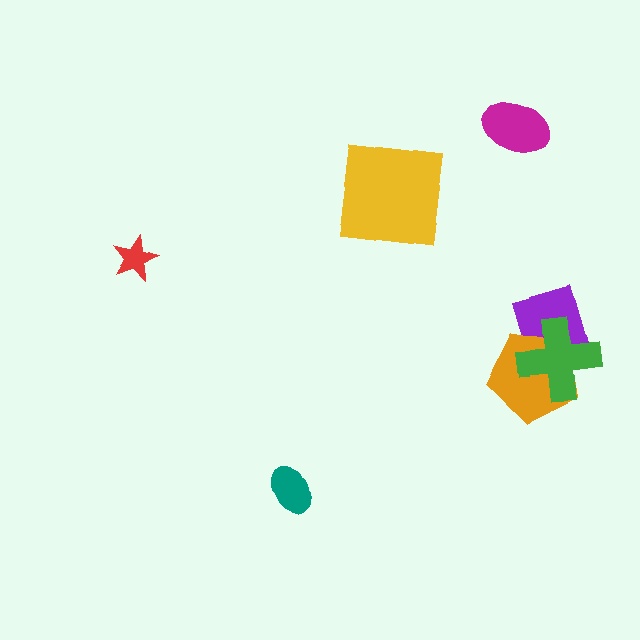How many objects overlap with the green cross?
2 objects overlap with the green cross.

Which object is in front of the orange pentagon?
The green cross is in front of the orange pentagon.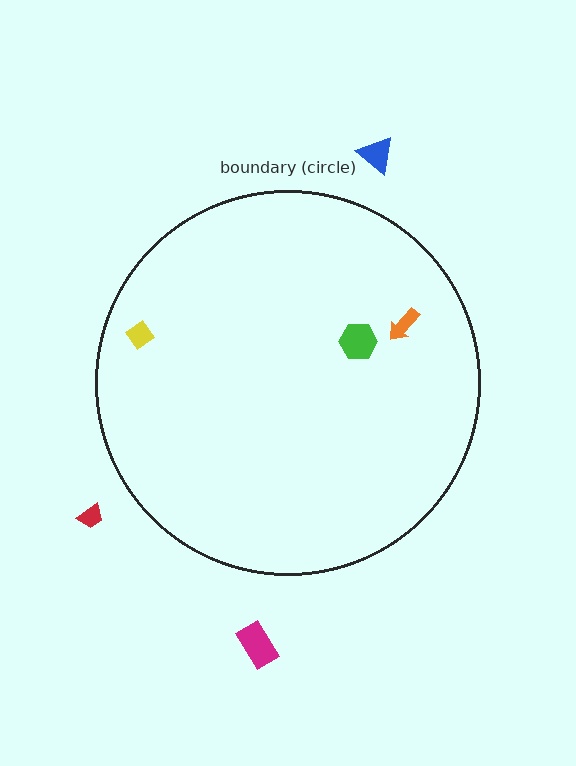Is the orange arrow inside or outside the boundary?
Inside.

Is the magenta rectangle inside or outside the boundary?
Outside.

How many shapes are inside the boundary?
3 inside, 3 outside.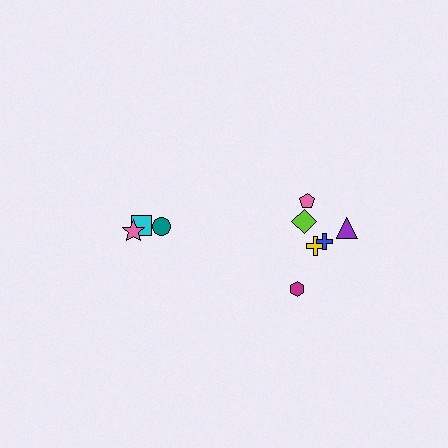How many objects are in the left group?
There are 3 objects.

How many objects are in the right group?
There are 6 objects.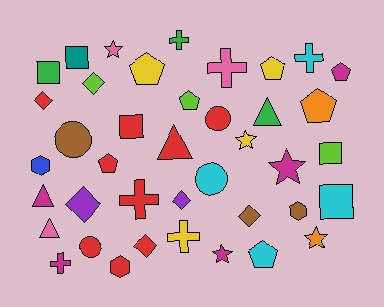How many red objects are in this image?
There are 9 red objects.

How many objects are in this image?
There are 40 objects.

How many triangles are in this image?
There are 4 triangles.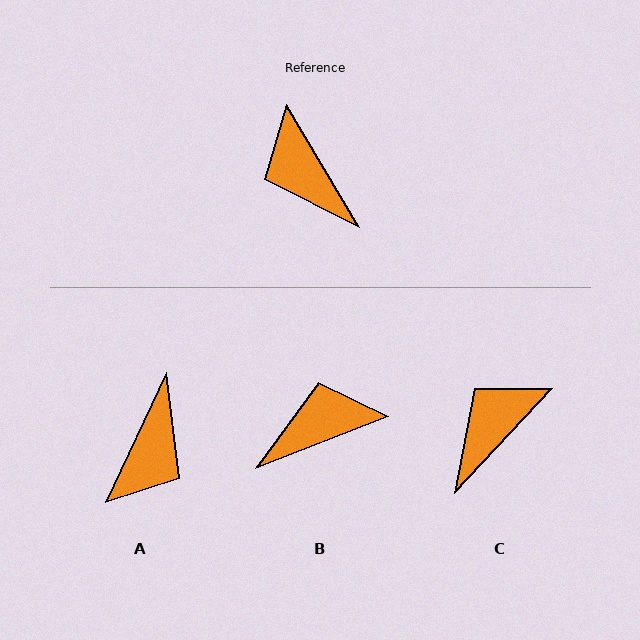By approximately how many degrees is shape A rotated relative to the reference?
Approximately 124 degrees counter-clockwise.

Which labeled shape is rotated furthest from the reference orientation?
A, about 124 degrees away.